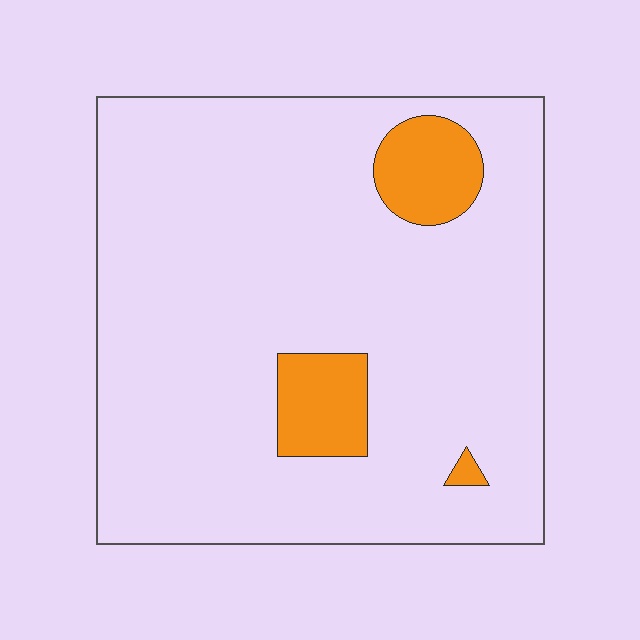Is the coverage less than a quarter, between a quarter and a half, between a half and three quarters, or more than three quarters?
Less than a quarter.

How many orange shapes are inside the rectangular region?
3.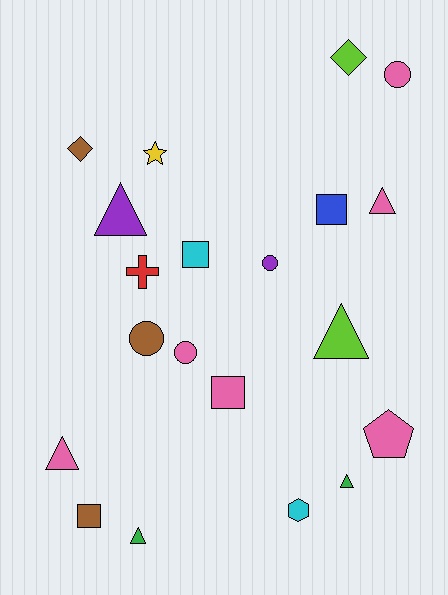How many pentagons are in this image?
There is 1 pentagon.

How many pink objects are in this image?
There are 6 pink objects.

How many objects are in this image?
There are 20 objects.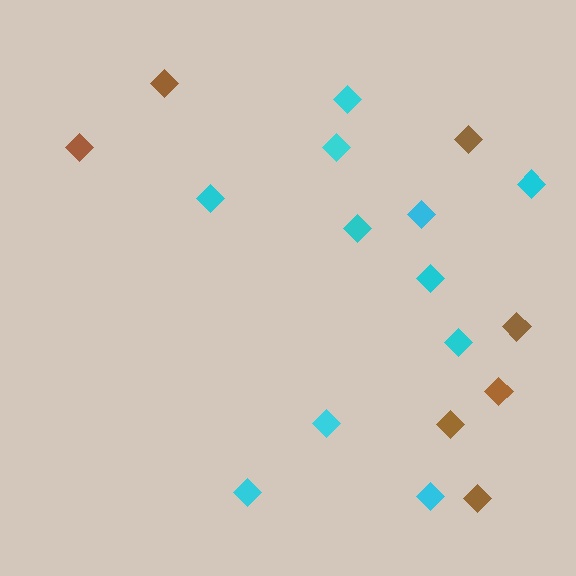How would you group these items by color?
There are 2 groups: one group of brown diamonds (7) and one group of cyan diamonds (11).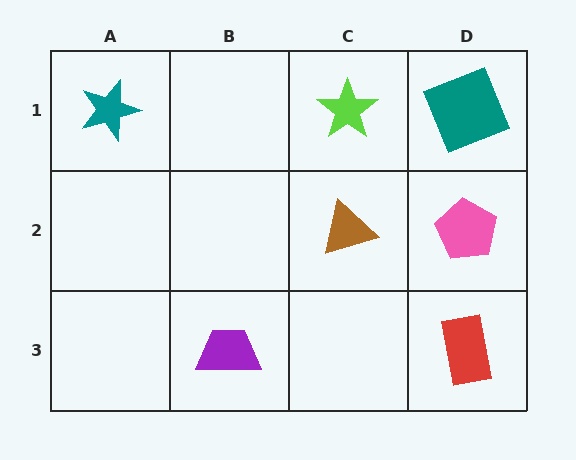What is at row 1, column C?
A lime star.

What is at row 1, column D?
A teal square.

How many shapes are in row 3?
2 shapes.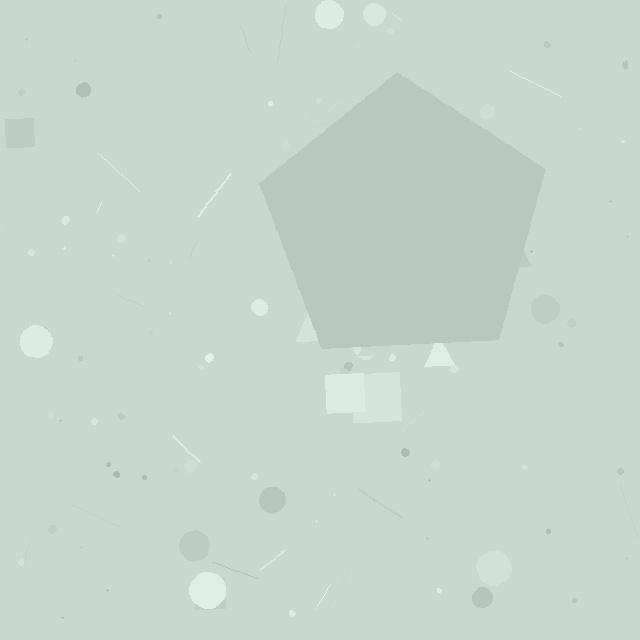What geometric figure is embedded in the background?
A pentagon is embedded in the background.